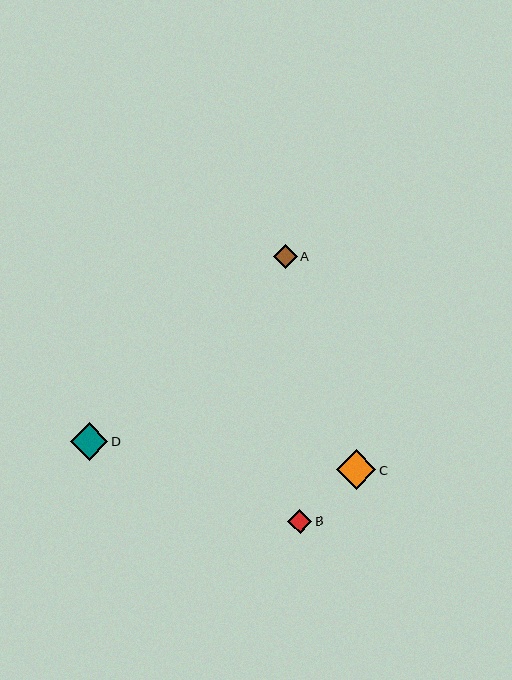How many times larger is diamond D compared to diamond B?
Diamond D is approximately 1.5 times the size of diamond B.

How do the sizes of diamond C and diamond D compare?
Diamond C and diamond D are approximately the same size.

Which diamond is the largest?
Diamond C is the largest with a size of approximately 39 pixels.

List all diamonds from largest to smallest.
From largest to smallest: C, D, B, A.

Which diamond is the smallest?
Diamond A is the smallest with a size of approximately 24 pixels.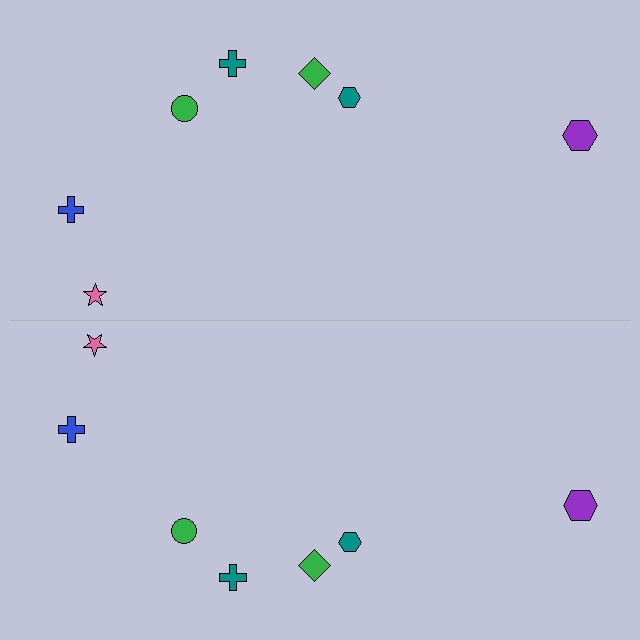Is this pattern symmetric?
Yes, this pattern has bilateral (reflection) symmetry.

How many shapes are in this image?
There are 14 shapes in this image.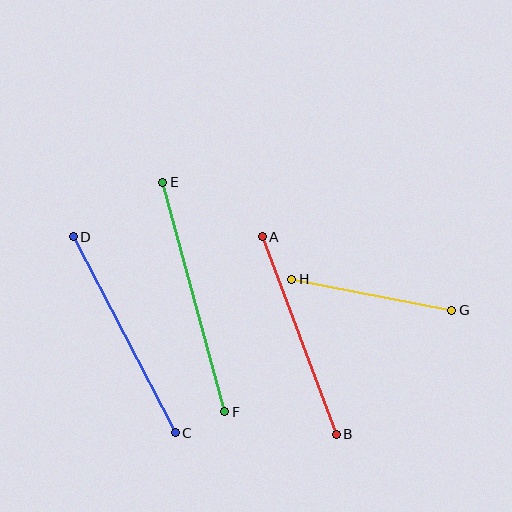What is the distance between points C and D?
The distance is approximately 221 pixels.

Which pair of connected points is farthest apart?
Points E and F are farthest apart.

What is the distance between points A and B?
The distance is approximately 211 pixels.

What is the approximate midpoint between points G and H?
The midpoint is at approximately (372, 295) pixels.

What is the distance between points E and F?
The distance is approximately 238 pixels.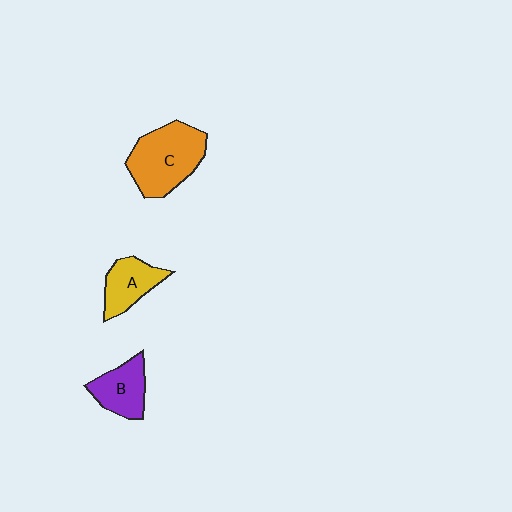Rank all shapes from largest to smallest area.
From largest to smallest: C (orange), B (purple), A (yellow).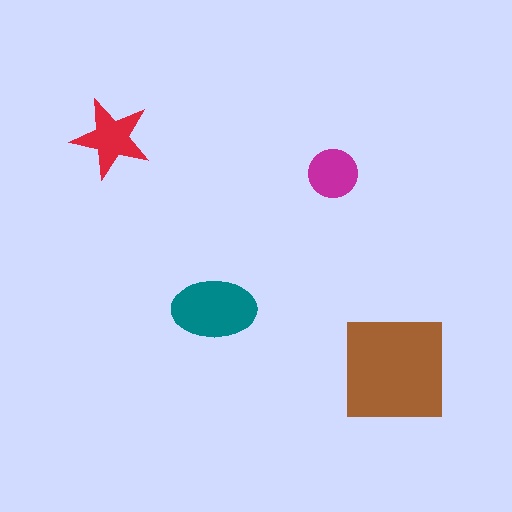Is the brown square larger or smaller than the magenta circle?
Larger.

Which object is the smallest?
The magenta circle.